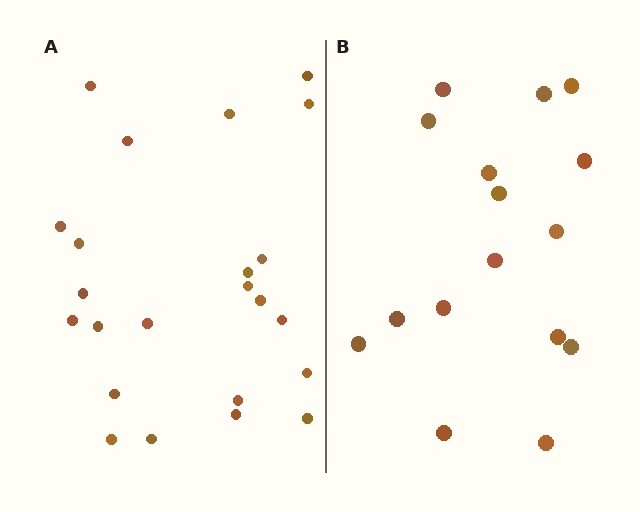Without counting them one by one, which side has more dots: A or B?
Region A (the left region) has more dots.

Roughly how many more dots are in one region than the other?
Region A has roughly 8 or so more dots than region B.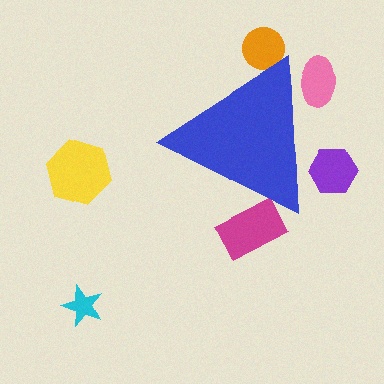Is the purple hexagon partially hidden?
Yes, the purple hexagon is partially hidden behind the blue triangle.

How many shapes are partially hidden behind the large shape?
4 shapes are partially hidden.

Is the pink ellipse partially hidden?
Yes, the pink ellipse is partially hidden behind the blue triangle.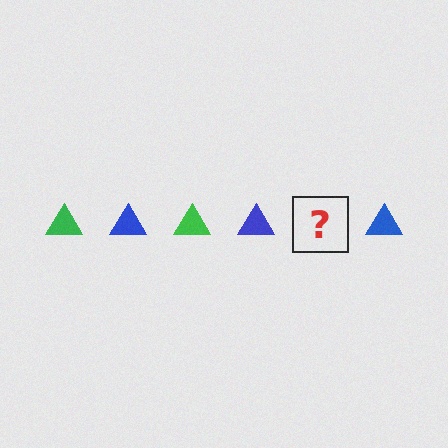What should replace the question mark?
The question mark should be replaced with a green triangle.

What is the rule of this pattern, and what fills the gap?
The rule is that the pattern cycles through green, blue triangles. The gap should be filled with a green triangle.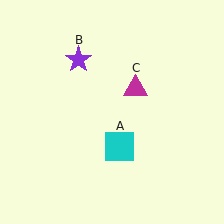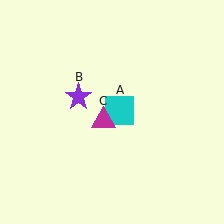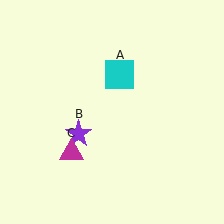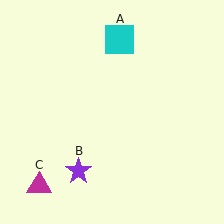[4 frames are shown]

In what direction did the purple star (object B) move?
The purple star (object B) moved down.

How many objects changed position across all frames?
3 objects changed position: cyan square (object A), purple star (object B), magenta triangle (object C).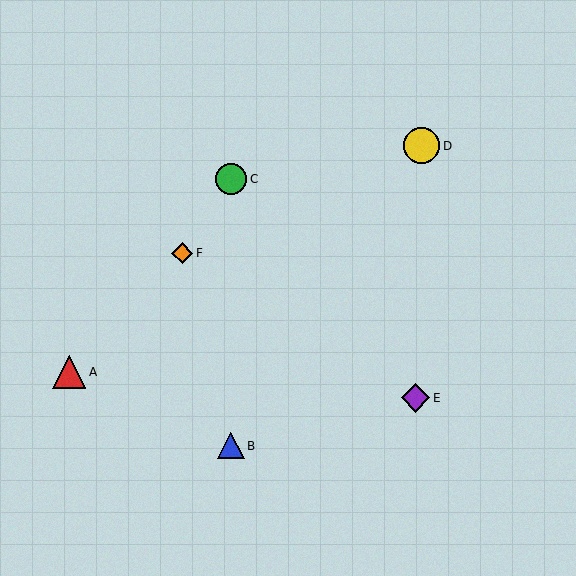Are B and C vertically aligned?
Yes, both are at x≈231.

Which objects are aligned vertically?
Objects B, C are aligned vertically.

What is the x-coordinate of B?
Object B is at x≈231.